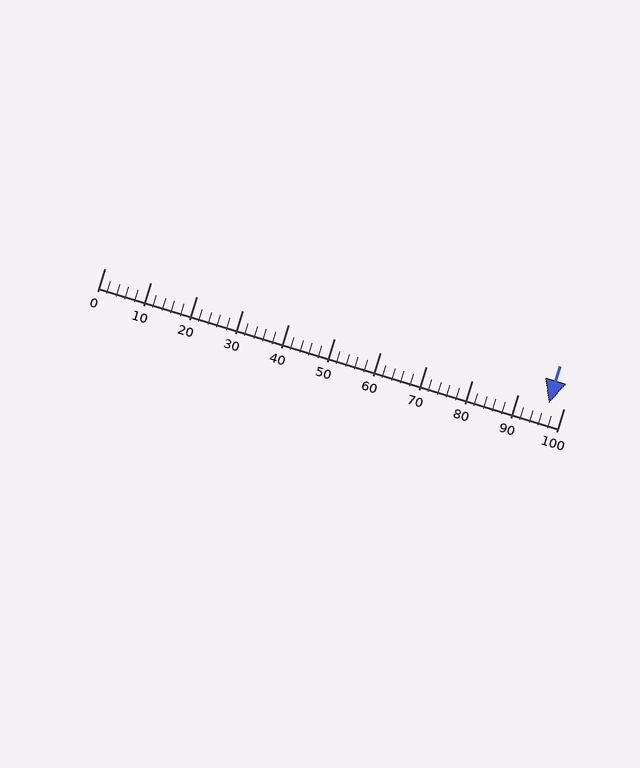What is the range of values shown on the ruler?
The ruler shows values from 0 to 100.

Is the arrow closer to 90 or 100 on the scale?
The arrow is closer to 100.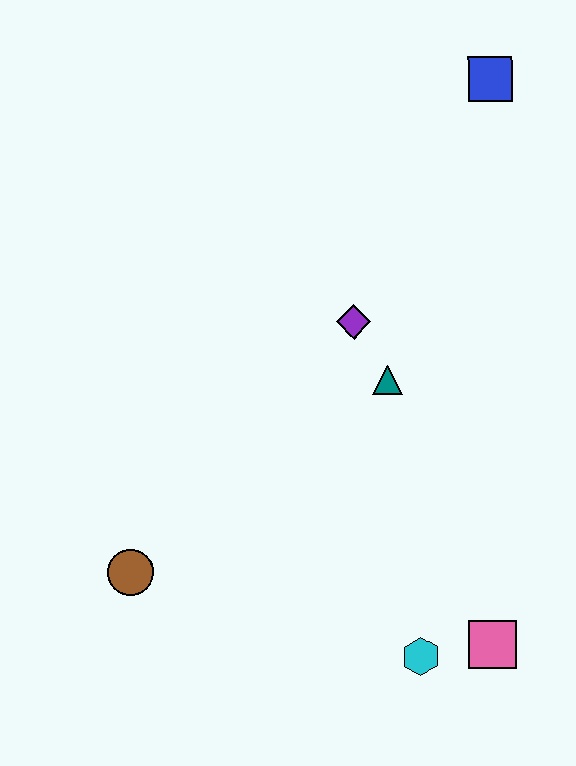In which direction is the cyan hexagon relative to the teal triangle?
The cyan hexagon is below the teal triangle.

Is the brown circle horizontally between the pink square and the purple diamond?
No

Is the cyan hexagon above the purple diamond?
No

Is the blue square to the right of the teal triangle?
Yes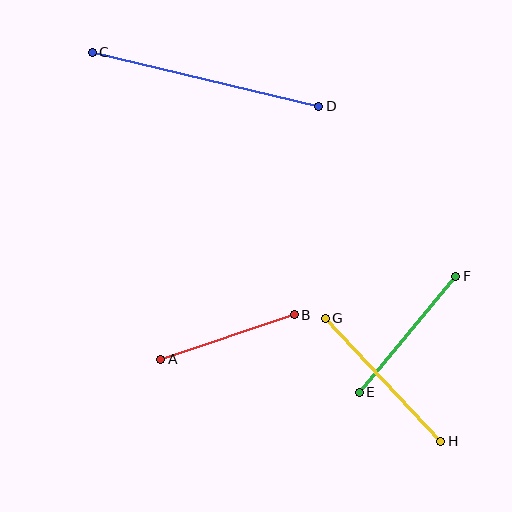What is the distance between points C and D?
The distance is approximately 232 pixels.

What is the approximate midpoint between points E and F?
The midpoint is at approximately (407, 334) pixels.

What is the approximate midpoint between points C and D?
The midpoint is at approximately (205, 79) pixels.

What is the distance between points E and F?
The distance is approximately 151 pixels.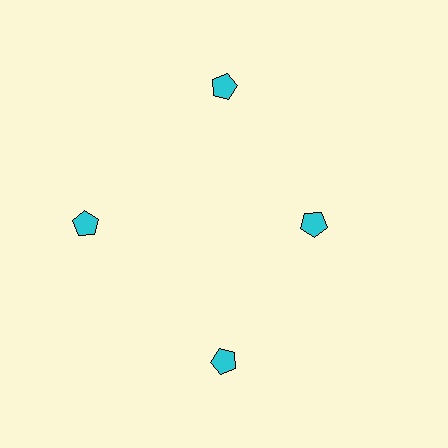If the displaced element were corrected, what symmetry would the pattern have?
It would have 4-fold rotational symmetry — the pattern would map onto itself every 90 degrees.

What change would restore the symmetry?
The symmetry would be restored by moving it outward, back onto the ring so that all 4 pentagons sit at equal angles and equal distance from the center.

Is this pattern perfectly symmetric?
No. The 4 cyan pentagons are arranged in a ring, but one element near the 3 o'clock position is pulled inward toward the center, breaking the 4-fold rotational symmetry.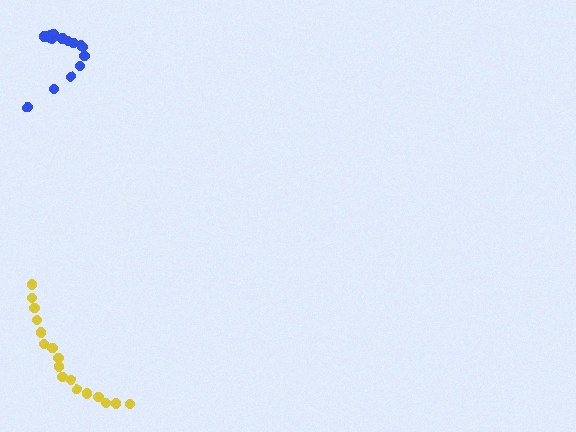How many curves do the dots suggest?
There are 2 distinct paths.